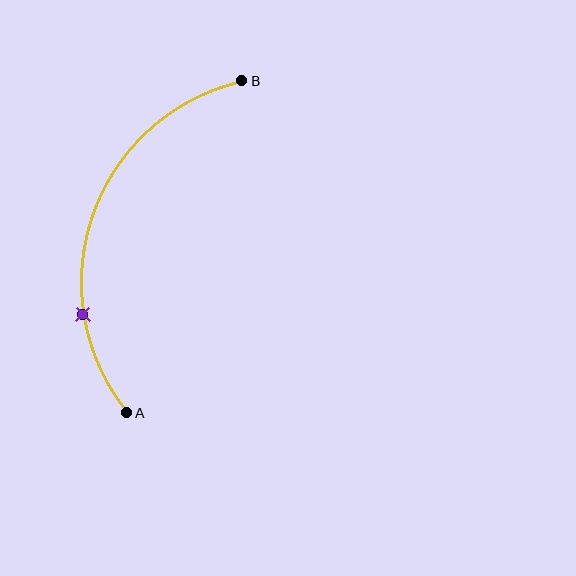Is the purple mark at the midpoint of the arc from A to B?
No. The purple mark lies on the arc but is closer to endpoint A. The arc midpoint would be at the point on the curve equidistant along the arc from both A and B.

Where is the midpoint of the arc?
The arc midpoint is the point on the curve farthest from the straight line joining A and B. It sits to the left of that line.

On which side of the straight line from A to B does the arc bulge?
The arc bulges to the left of the straight line connecting A and B.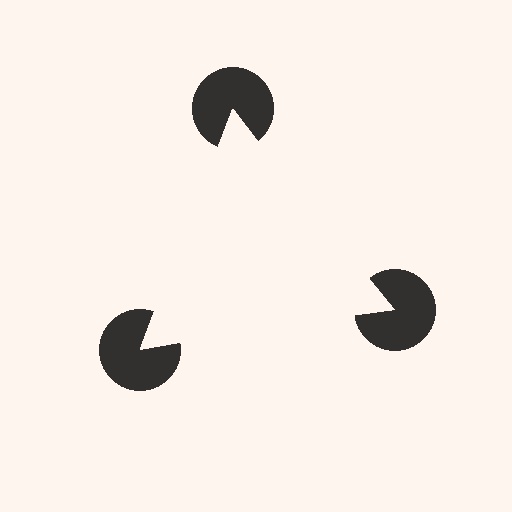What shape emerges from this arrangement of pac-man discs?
An illusory triangle — its edges are inferred from the aligned wedge cuts in the pac-man discs, not physically drawn.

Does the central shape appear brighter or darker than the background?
It typically appears slightly brighter than the background, even though no actual brightness change is drawn.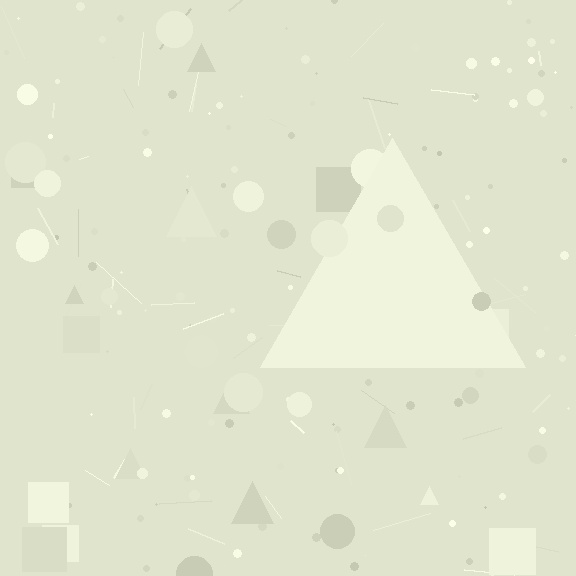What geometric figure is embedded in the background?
A triangle is embedded in the background.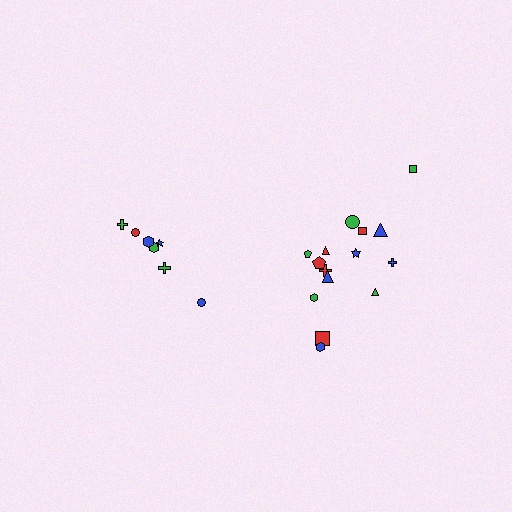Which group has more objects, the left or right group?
The right group.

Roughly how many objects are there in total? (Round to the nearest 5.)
Roughly 20 objects in total.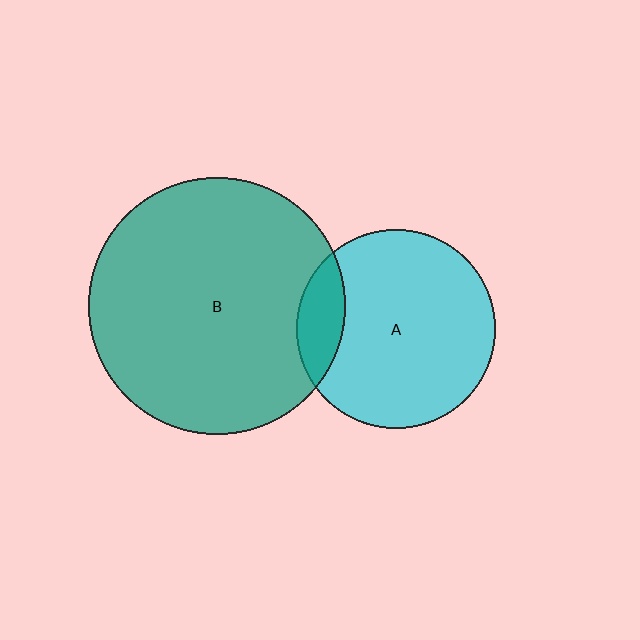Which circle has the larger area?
Circle B (teal).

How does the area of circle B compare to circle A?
Approximately 1.7 times.